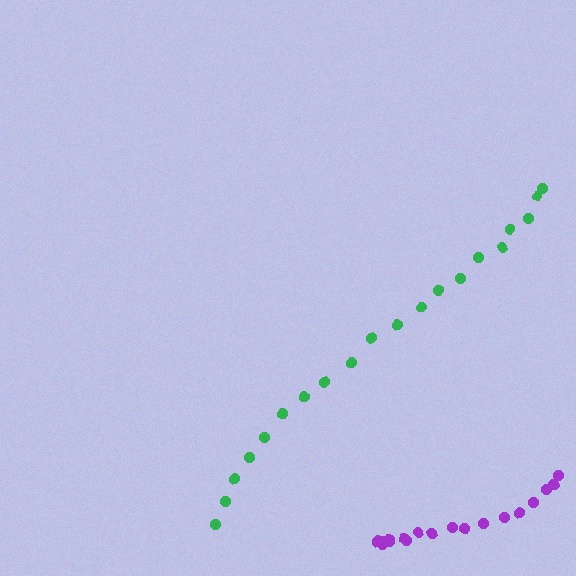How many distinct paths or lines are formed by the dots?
There are 2 distinct paths.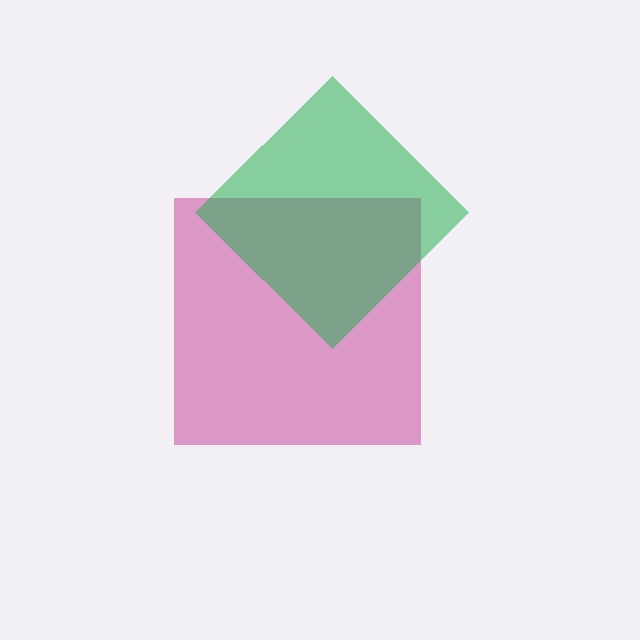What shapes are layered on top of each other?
The layered shapes are: a magenta square, a green diamond.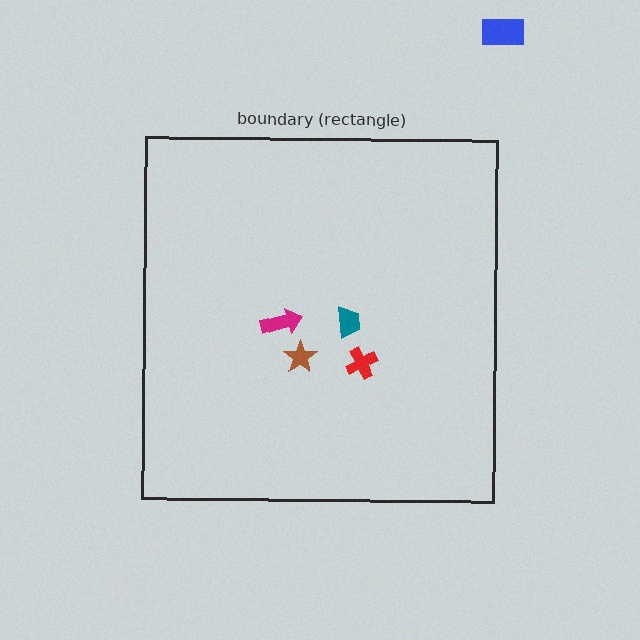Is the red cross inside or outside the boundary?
Inside.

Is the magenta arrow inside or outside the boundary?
Inside.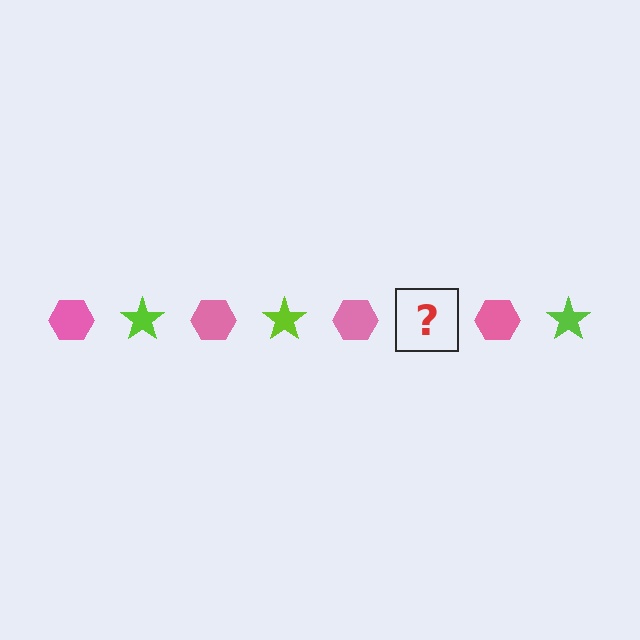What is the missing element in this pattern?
The missing element is a lime star.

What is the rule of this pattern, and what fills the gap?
The rule is that the pattern alternates between pink hexagon and lime star. The gap should be filled with a lime star.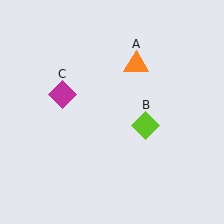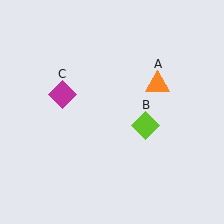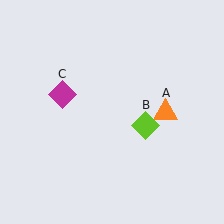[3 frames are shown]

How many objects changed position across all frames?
1 object changed position: orange triangle (object A).